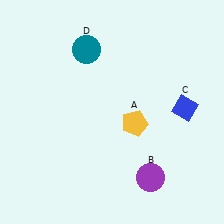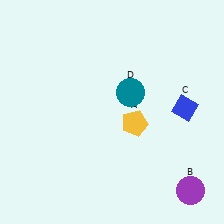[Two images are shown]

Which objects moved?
The objects that moved are: the purple circle (B), the teal circle (D).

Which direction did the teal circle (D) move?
The teal circle (D) moved right.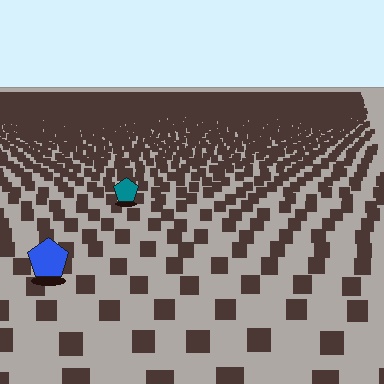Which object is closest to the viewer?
The blue pentagon is closest. The texture marks near it are larger and more spread out.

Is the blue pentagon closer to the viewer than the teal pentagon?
Yes. The blue pentagon is closer — you can tell from the texture gradient: the ground texture is coarser near it.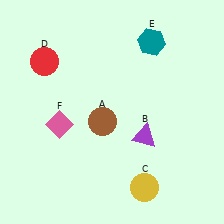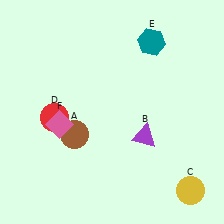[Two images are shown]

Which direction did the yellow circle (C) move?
The yellow circle (C) moved right.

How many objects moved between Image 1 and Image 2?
3 objects moved between the two images.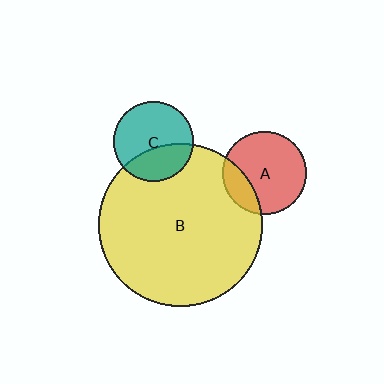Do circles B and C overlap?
Yes.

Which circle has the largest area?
Circle B (yellow).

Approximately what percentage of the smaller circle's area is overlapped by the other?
Approximately 35%.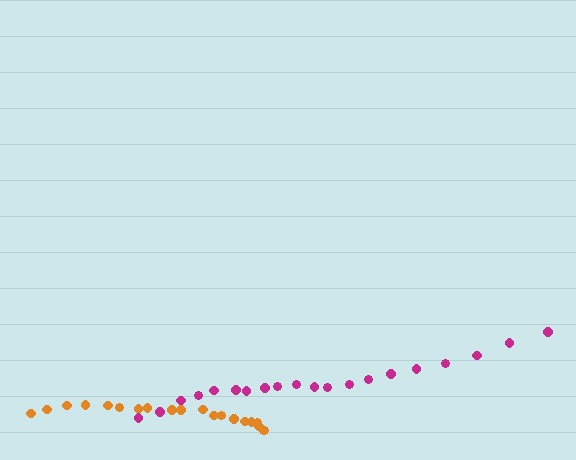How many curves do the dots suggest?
There are 2 distinct paths.